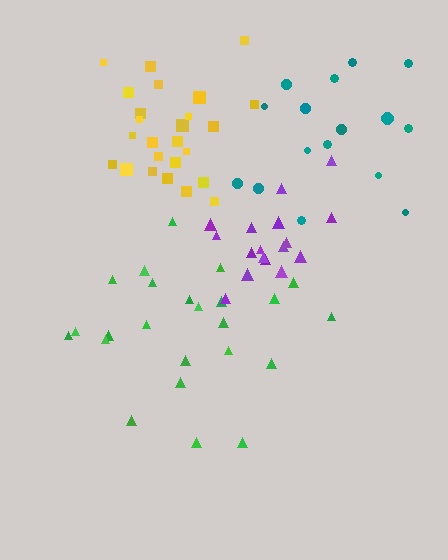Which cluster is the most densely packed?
Purple.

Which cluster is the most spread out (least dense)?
Teal.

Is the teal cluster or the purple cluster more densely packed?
Purple.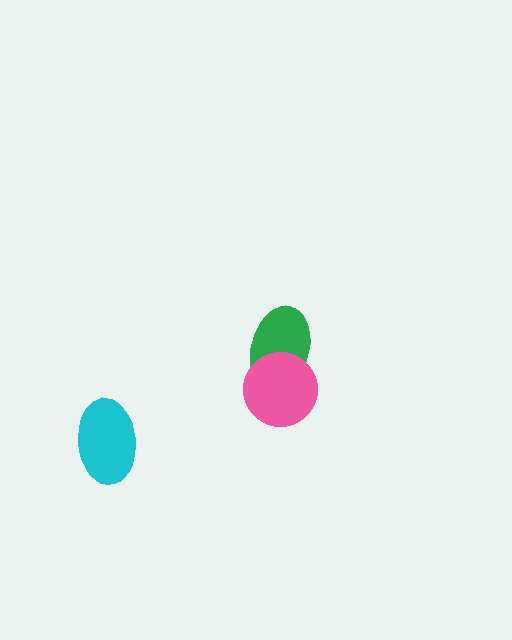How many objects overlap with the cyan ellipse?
0 objects overlap with the cyan ellipse.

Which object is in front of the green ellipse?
The pink circle is in front of the green ellipse.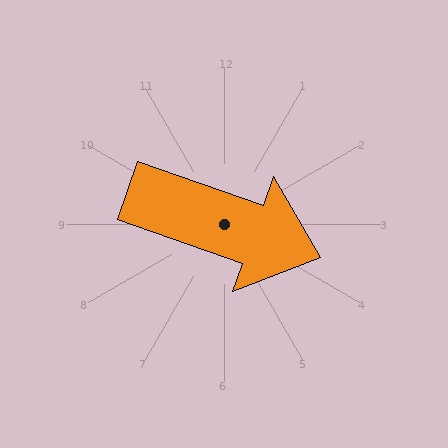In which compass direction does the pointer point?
East.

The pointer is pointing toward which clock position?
Roughly 4 o'clock.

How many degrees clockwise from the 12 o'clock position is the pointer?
Approximately 109 degrees.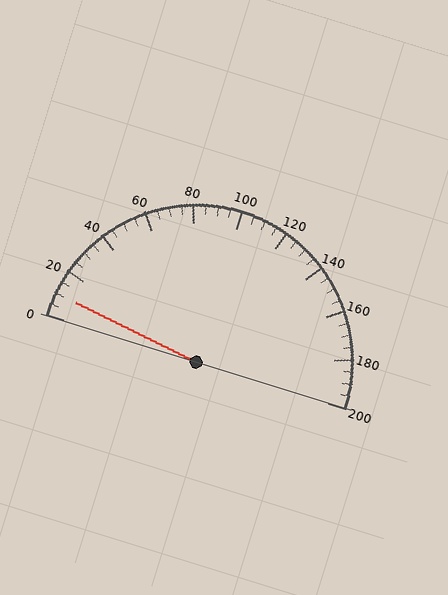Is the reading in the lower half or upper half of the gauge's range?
The reading is in the lower half of the range (0 to 200).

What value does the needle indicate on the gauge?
The needle indicates approximately 10.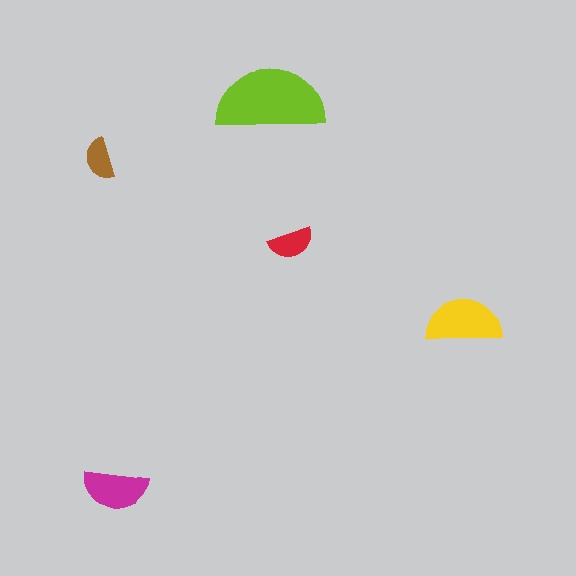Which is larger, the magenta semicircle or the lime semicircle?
The lime one.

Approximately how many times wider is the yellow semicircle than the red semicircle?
About 1.5 times wider.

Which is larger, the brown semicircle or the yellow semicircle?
The yellow one.